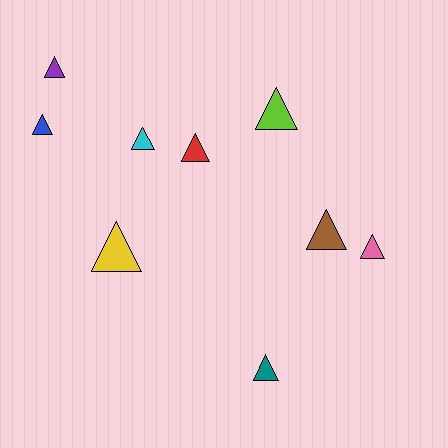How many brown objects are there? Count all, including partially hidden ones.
There is 1 brown object.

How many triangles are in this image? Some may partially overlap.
There are 9 triangles.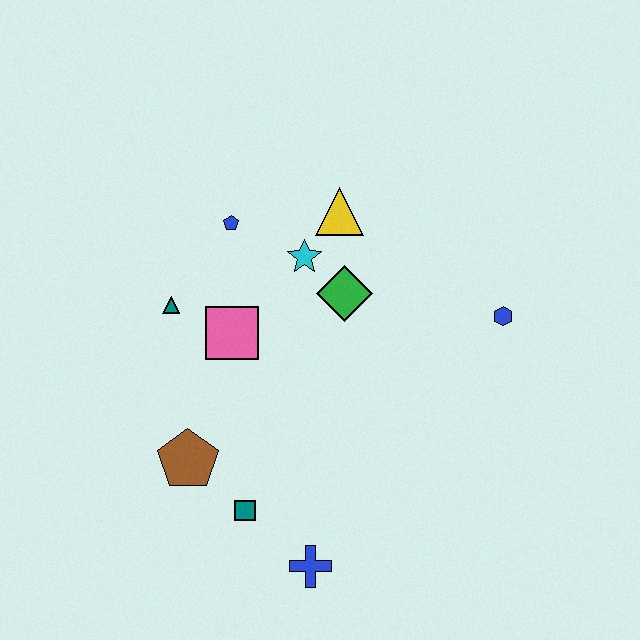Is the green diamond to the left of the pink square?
No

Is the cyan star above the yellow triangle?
No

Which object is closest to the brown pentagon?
The teal square is closest to the brown pentagon.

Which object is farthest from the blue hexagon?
The brown pentagon is farthest from the blue hexagon.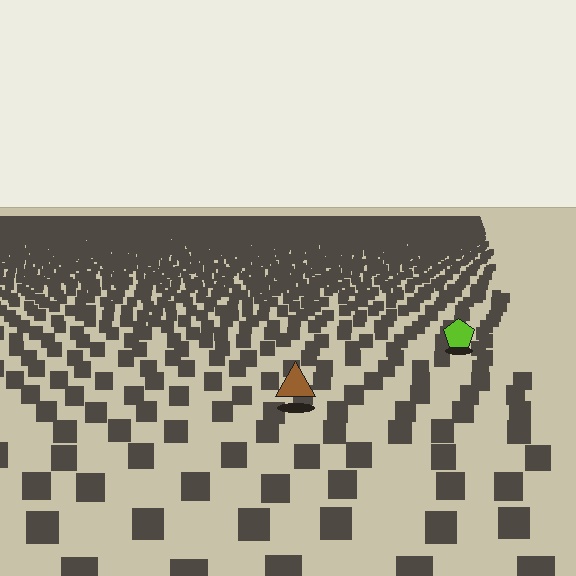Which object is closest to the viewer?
The brown triangle is closest. The texture marks near it are larger and more spread out.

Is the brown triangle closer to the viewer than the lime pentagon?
Yes. The brown triangle is closer — you can tell from the texture gradient: the ground texture is coarser near it.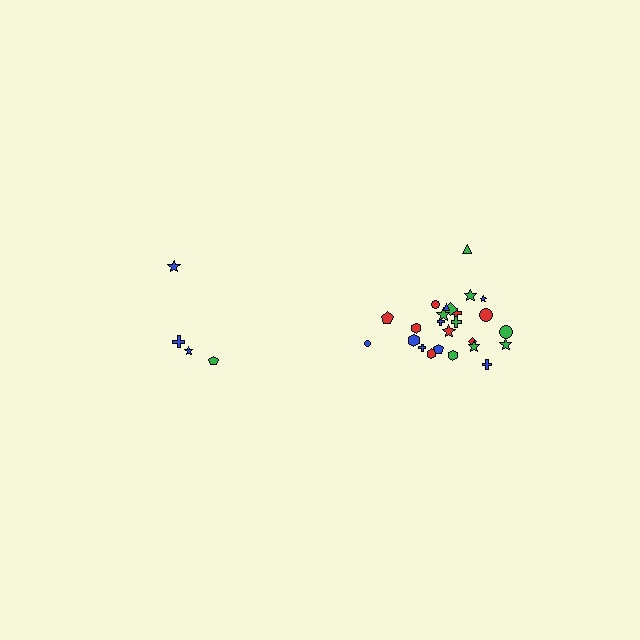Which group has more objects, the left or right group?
The right group.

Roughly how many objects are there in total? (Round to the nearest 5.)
Roughly 30 objects in total.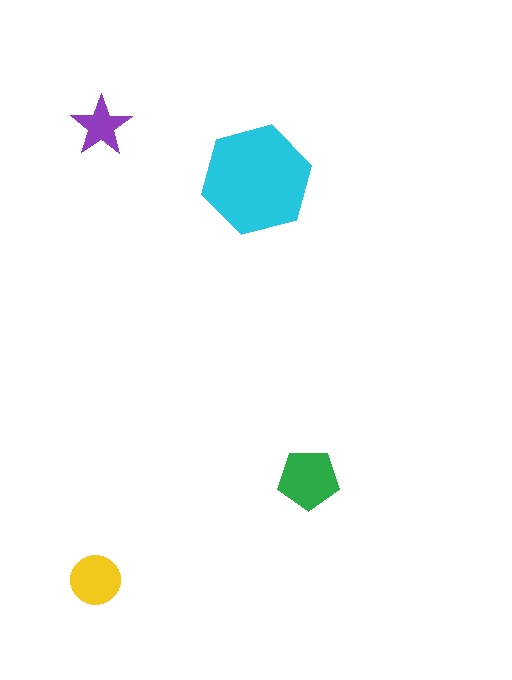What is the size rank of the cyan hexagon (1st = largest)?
1st.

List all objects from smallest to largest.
The purple star, the yellow circle, the green pentagon, the cyan hexagon.